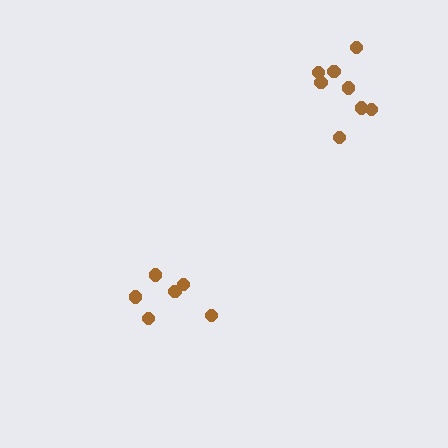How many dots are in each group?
Group 1: 8 dots, Group 2: 6 dots (14 total).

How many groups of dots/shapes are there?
There are 2 groups.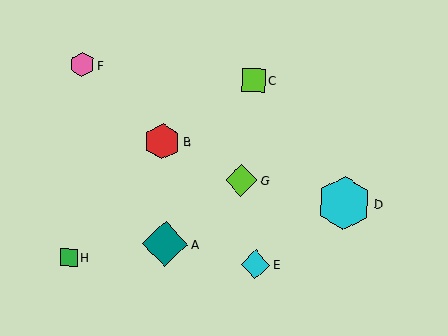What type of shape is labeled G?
Shape G is a lime diamond.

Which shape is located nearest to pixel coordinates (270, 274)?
The cyan diamond (labeled E) at (255, 265) is nearest to that location.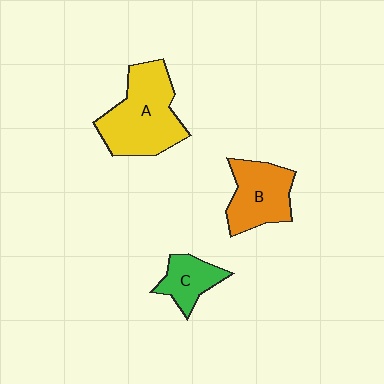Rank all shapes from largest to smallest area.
From largest to smallest: A (yellow), B (orange), C (green).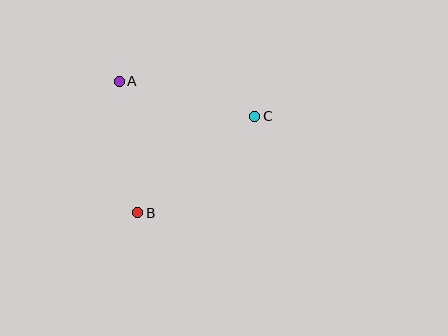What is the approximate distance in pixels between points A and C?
The distance between A and C is approximately 140 pixels.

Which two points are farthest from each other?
Points B and C are farthest from each other.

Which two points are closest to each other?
Points A and B are closest to each other.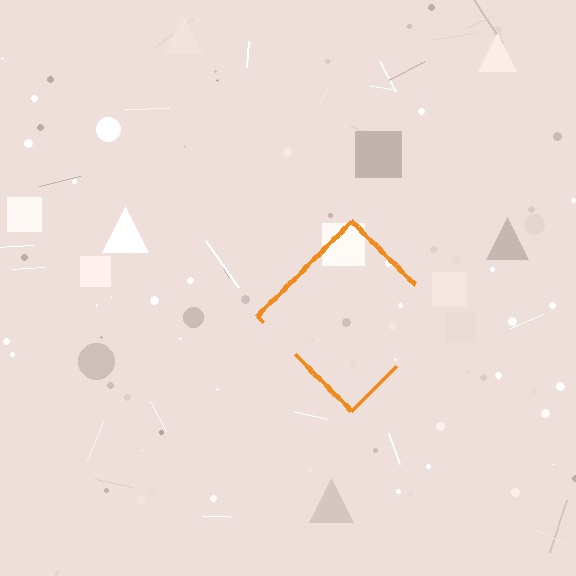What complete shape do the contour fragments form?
The contour fragments form a diamond.